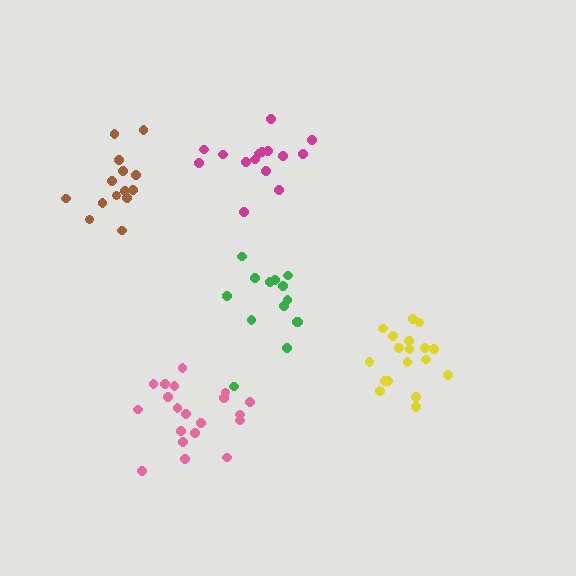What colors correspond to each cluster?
The clusters are colored: green, pink, yellow, brown, magenta.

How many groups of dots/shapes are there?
There are 5 groups.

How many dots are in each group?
Group 1: 14 dots, Group 2: 20 dots, Group 3: 18 dots, Group 4: 14 dots, Group 5: 15 dots (81 total).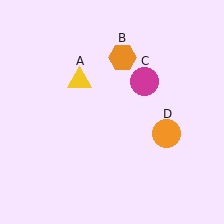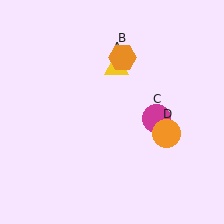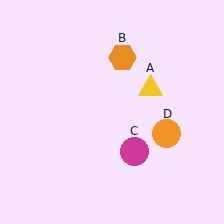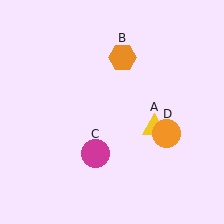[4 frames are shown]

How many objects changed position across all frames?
2 objects changed position: yellow triangle (object A), magenta circle (object C).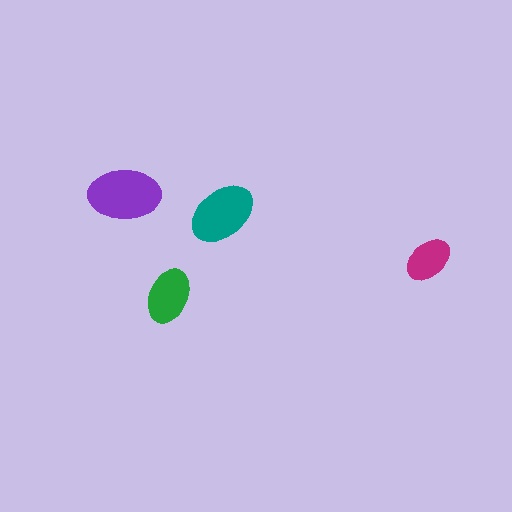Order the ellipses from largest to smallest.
the purple one, the teal one, the green one, the magenta one.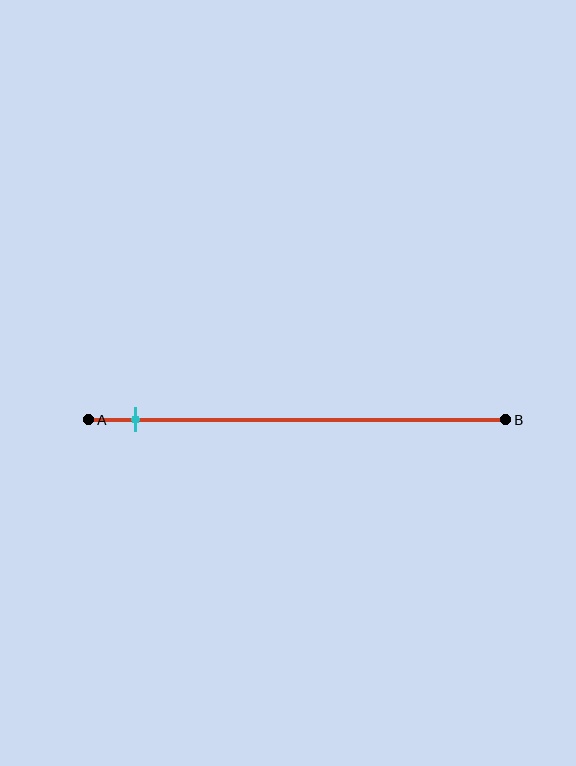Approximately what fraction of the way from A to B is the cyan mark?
The cyan mark is approximately 10% of the way from A to B.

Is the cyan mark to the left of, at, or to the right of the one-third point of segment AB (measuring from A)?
The cyan mark is to the left of the one-third point of segment AB.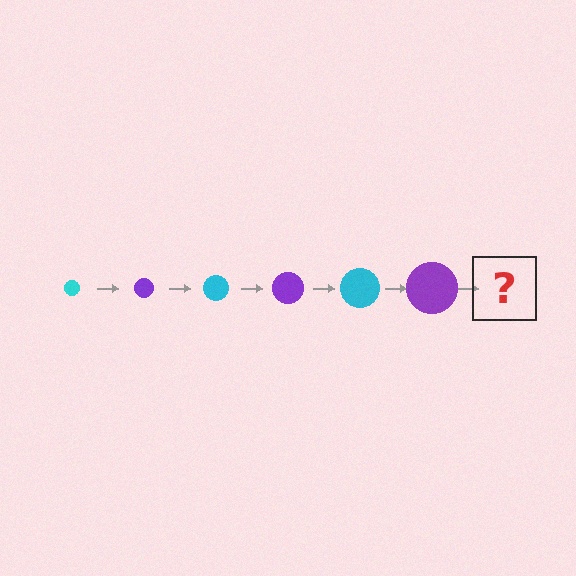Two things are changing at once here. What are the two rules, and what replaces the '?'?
The two rules are that the circle grows larger each step and the color cycles through cyan and purple. The '?' should be a cyan circle, larger than the previous one.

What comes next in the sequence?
The next element should be a cyan circle, larger than the previous one.